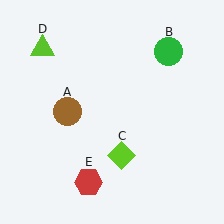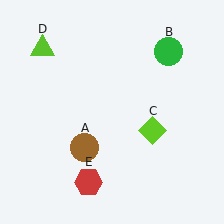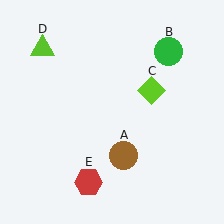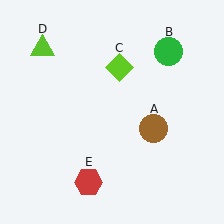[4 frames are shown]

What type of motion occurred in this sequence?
The brown circle (object A), lime diamond (object C) rotated counterclockwise around the center of the scene.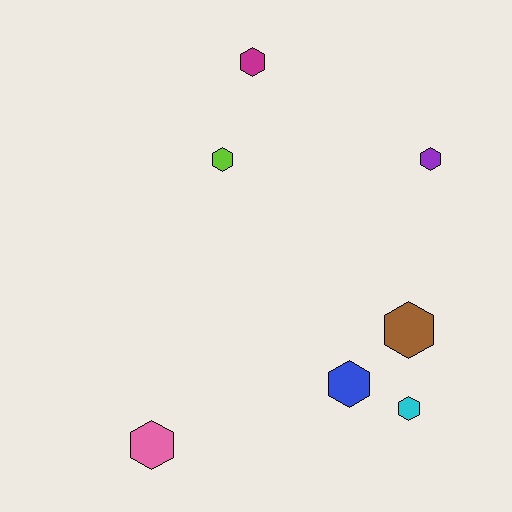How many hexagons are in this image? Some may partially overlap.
There are 7 hexagons.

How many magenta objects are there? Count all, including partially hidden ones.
There is 1 magenta object.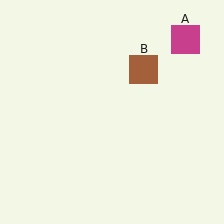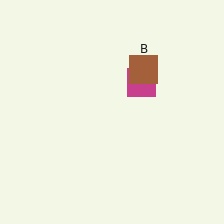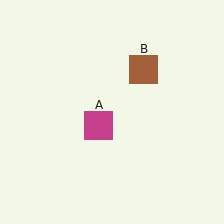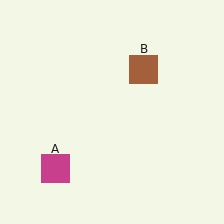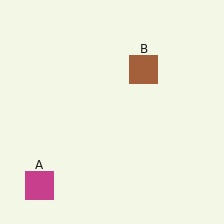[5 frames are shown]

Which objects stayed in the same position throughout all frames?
Brown square (object B) remained stationary.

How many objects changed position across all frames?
1 object changed position: magenta square (object A).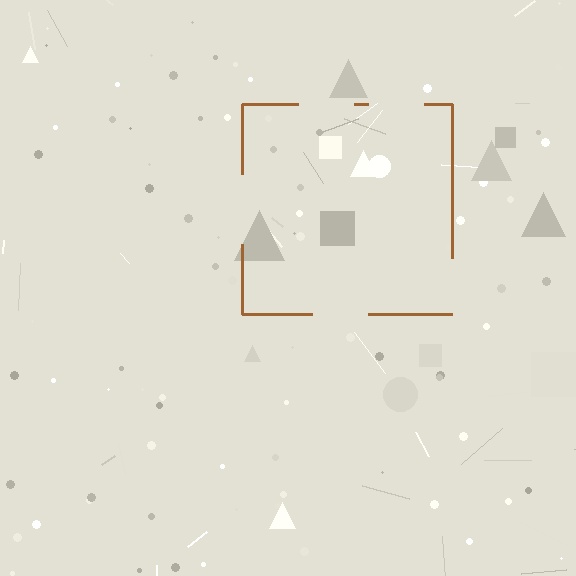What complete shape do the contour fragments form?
The contour fragments form a square.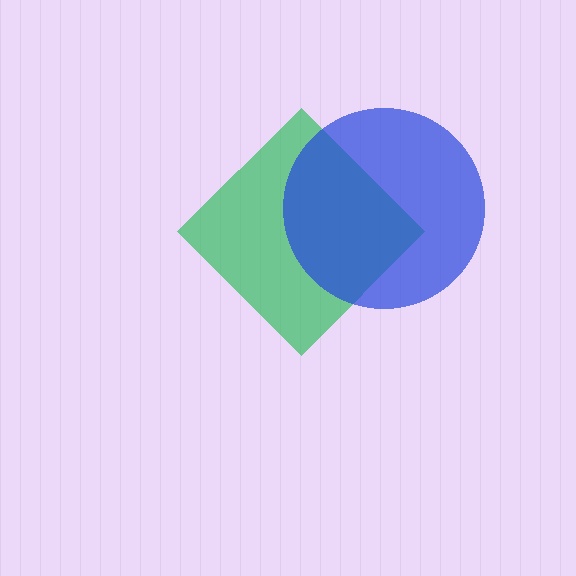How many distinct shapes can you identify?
There are 2 distinct shapes: a green diamond, a blue circle.